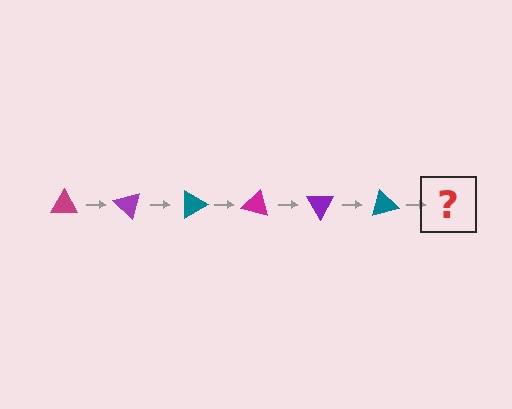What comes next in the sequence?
The next element should be a magenta triangle, rotated 270 degrees from the start.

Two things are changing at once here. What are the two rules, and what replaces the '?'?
The two rules are that it rotates 45 degrees each step and the color cycles through magenta, purple, and teal. The '?' should be a magenta triangle, rotated 270 degrees from the start.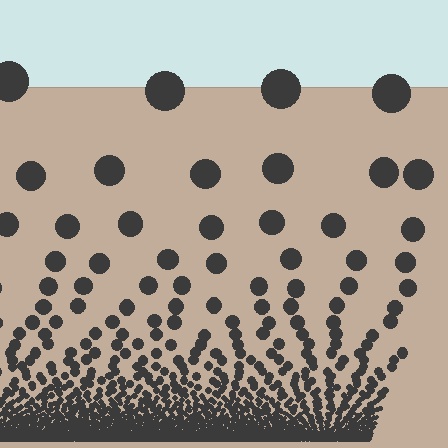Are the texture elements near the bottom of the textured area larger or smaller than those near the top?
Smaller. The gradient is inverted — elements near the bottom are smaller and denser.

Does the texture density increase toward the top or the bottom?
Density increases toward the bottom.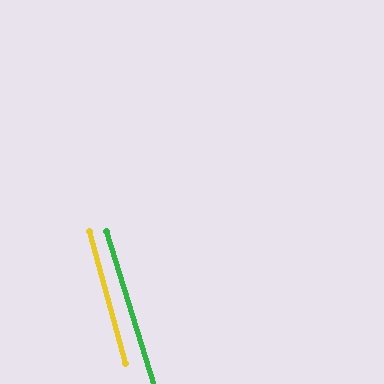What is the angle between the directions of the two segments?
Approximately 2 degrees.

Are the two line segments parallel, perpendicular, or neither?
Parallel — their directions differ by only 1.8°.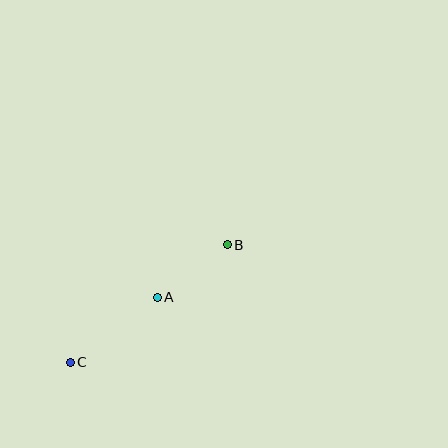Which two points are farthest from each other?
Points B and C are farthest from each other.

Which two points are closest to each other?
Points A and B are closest to each other.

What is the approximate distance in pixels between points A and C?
The distance between A and C is approximately 109 pixels.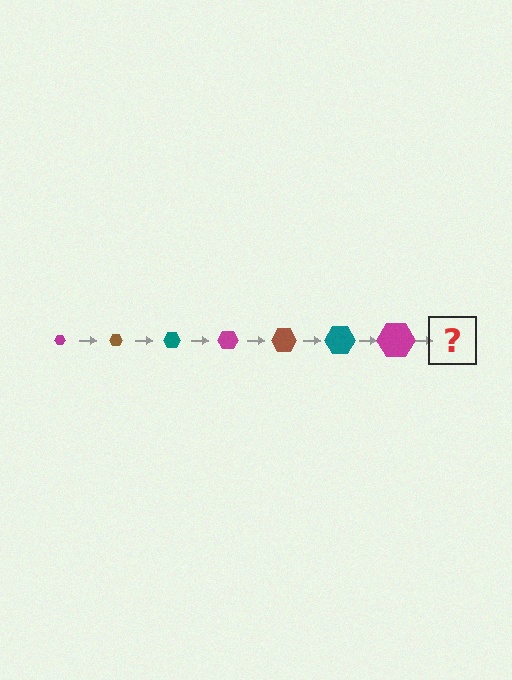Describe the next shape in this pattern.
It should be a brown hexagon, larger than the previous one.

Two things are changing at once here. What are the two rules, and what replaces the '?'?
The two rules are that the hexagon grows larger each step and the color cycles through magenta, brown, and teal. The '?' should be a brown hexagon, larger than the previous one.